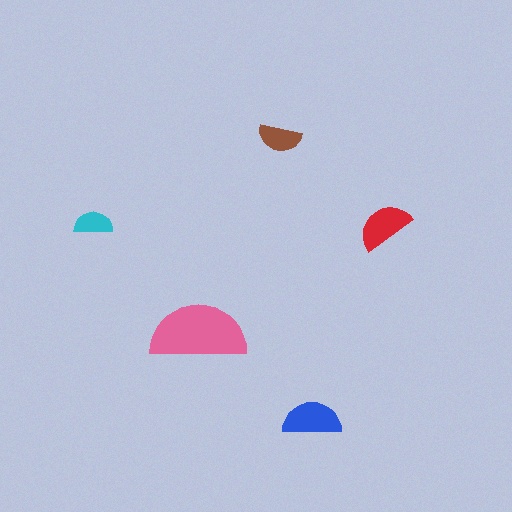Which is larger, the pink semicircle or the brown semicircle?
The pink one.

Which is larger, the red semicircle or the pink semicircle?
The pink one.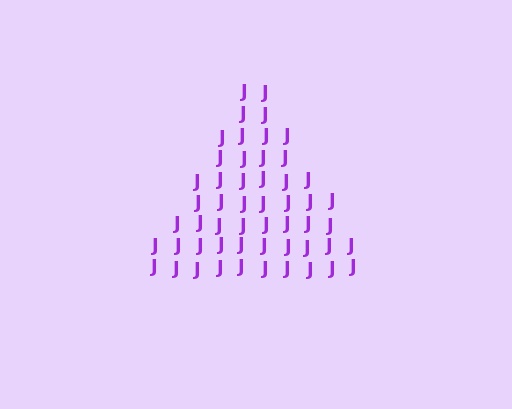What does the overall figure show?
The overall figure shows a triangle.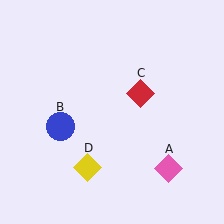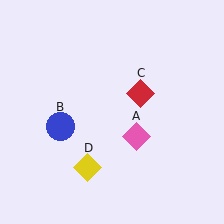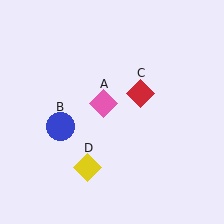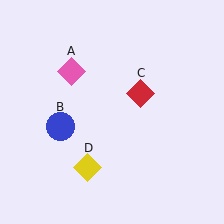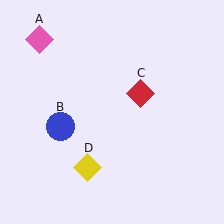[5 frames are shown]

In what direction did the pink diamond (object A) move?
The pink diamond (object A) moved up and to the left.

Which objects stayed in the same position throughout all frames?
Blue circle (object B) and red diamond (object C) and yellow diamond (object D) remained stationary.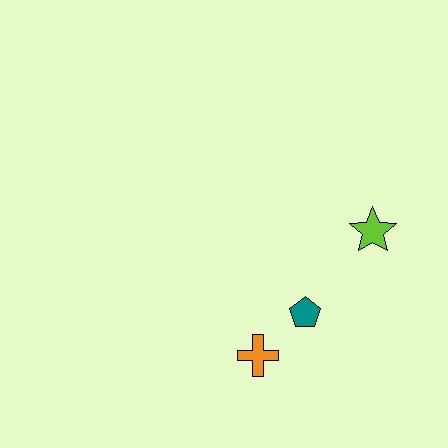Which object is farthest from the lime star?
The orange cross is farthest from the lime star.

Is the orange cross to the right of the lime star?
No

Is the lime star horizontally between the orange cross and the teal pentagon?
No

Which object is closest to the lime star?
The teal pentagon is closest to the lime star.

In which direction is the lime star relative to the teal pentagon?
The lime star is above the teal pentagon.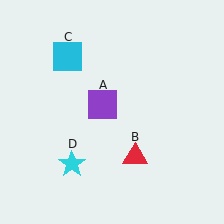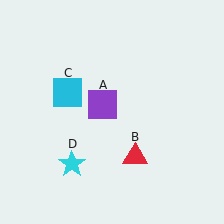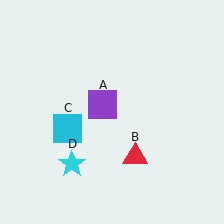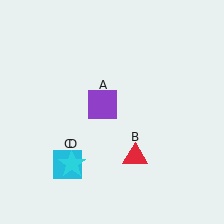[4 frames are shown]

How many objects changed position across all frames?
1 object changed position: cyan square (object C).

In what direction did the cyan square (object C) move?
The cyan square (object C) moved down.